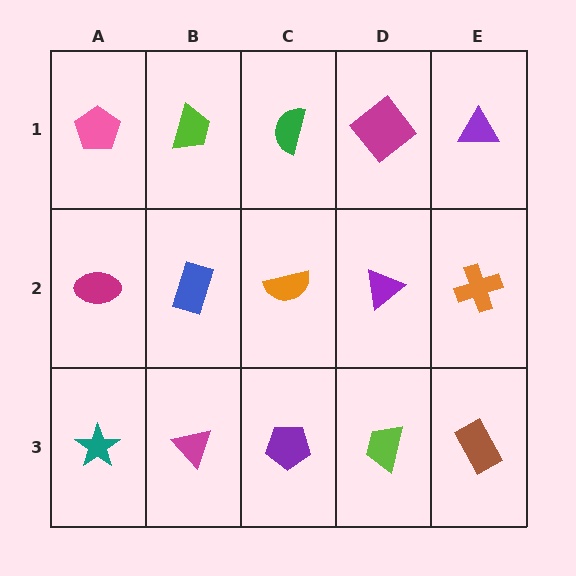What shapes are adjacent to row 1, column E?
An orange cross (row 2, column E), a magenta diamond (row 1, column D).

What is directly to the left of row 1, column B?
A pink pentagon.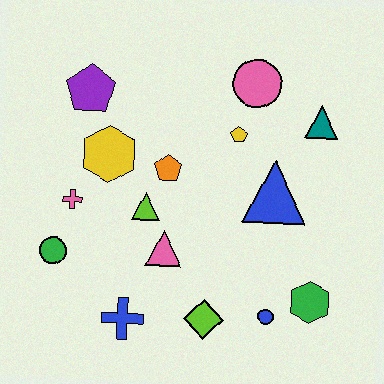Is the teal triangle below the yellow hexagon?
No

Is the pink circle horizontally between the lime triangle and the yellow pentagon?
No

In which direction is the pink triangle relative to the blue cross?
The pink triangle is above the blue cross.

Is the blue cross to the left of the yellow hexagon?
No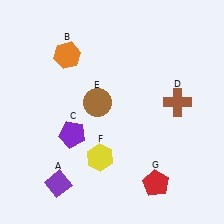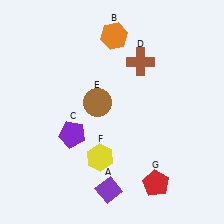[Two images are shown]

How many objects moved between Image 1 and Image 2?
3 objects moved between the two images.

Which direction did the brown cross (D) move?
The brown cross (D) moved up.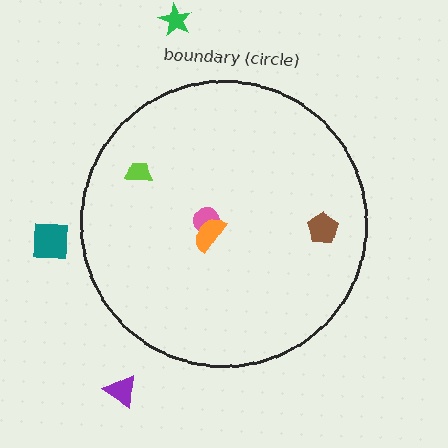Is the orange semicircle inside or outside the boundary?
Inside.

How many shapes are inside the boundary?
4 inside, 3 outside.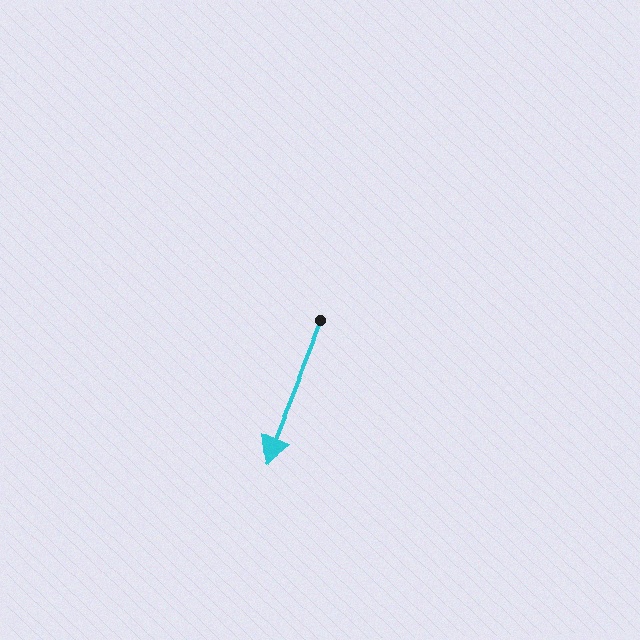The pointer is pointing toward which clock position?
Roughly 7 o'clock.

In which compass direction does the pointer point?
South.